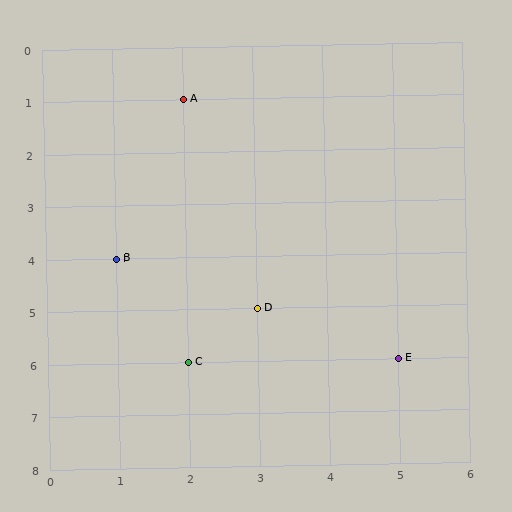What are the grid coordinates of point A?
Point A is at grid coordinates (2, 1).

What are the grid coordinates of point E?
Point E is at grid coordinates (5, 6).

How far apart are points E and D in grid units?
Points E and D are 2 columns and 1 row apart (about 2.2 grid units diagonally).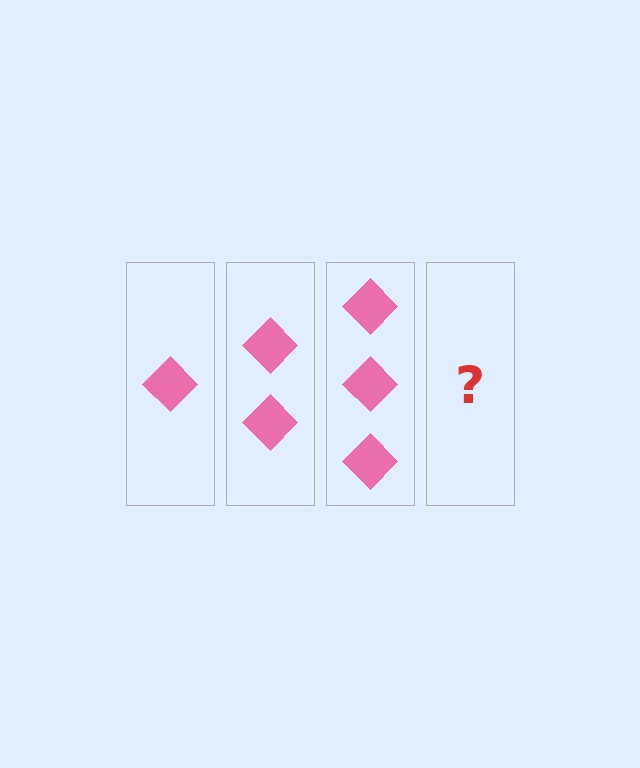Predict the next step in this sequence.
The next step is 4 diamonds.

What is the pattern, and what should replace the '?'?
The pattern is that each step adds one more diamond. The '?' should be 4 diamonds.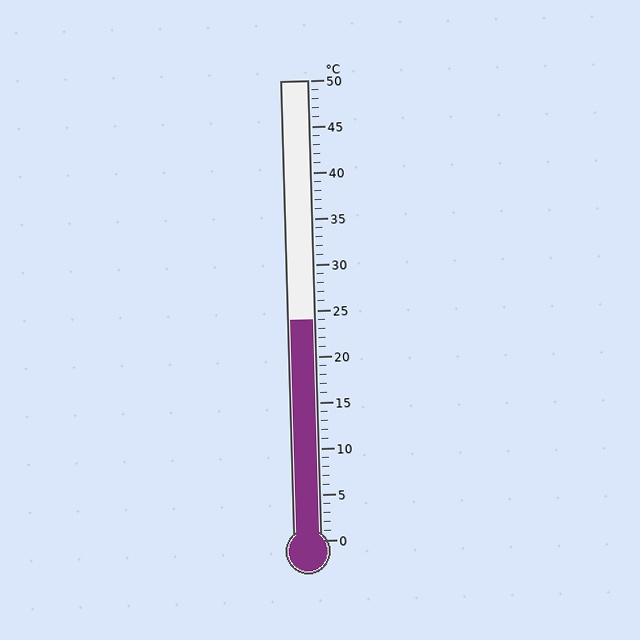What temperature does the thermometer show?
The thermometer shows approximately 24°C.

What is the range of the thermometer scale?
The thermometer scale ranges from 0°C to 50°C.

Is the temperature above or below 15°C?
The temperature is above 15°C.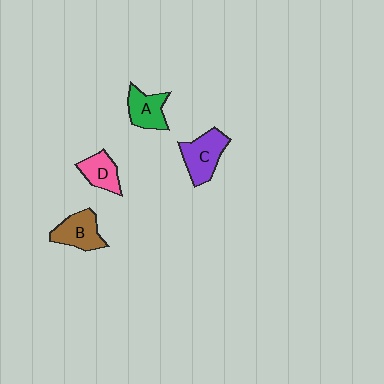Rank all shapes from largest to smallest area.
From largest to smallest: C (purple), B (brown), A (green), D (pink).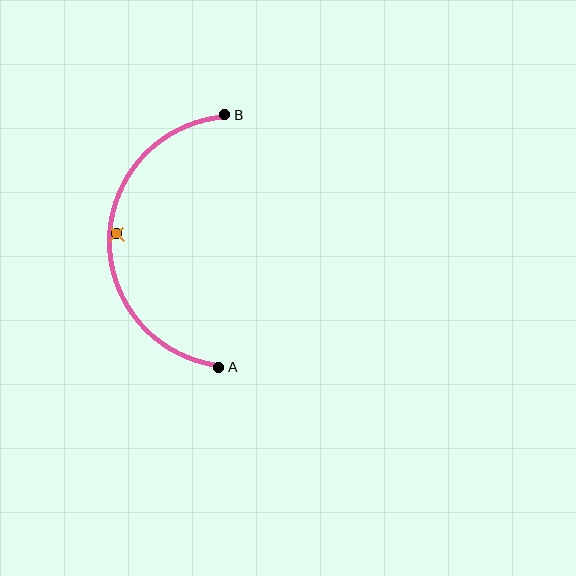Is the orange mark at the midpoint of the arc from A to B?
No — the orange mark does not lie on the arc at all. It sits slightly inside the curve.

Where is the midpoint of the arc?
The arc midpoint is the point on the curve farthest from the straight line joining A and B. It sits to the left of that line.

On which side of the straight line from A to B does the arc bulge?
The arc bulges to the left of the straight line connecting A and B.